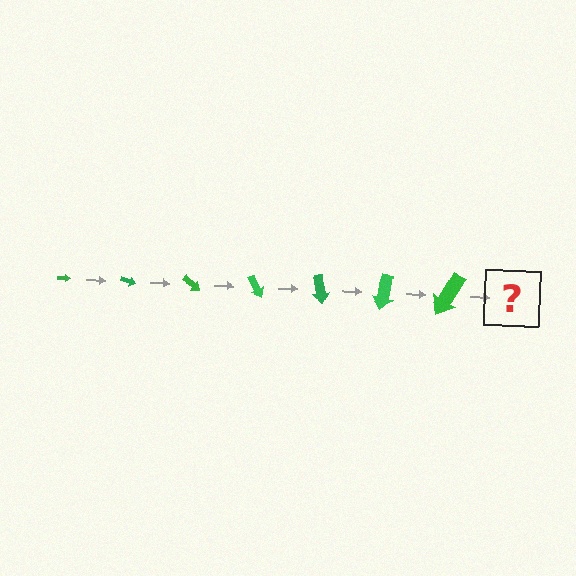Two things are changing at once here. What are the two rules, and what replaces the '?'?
The two rules are that the arrow grows larger each step and it rotates 20 degrees each step. The '?' should be an arrow, larger than the previous one and rotated 140 degrees from the start.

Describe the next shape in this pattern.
It should be an arrow, larger than the previous one and rotated 140 degrees from the start.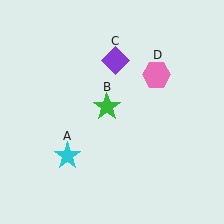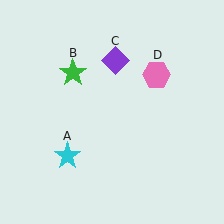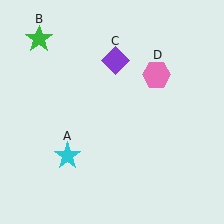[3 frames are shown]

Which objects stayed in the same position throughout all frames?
Cyan star (object A) and purple diamond (object C) and pink hexagon (object D) remained stationary.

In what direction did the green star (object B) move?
The green star (object B) moved up and to the left.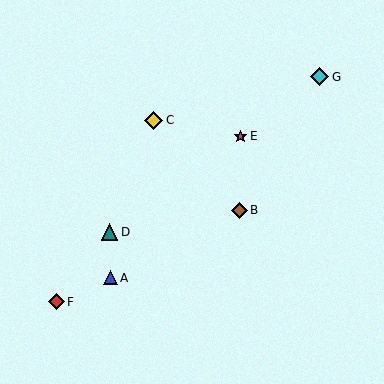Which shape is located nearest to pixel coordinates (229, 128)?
The magenta star (labeled E) at (240, 136) is nearest to that location.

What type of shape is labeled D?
Shape D is a teal triangle.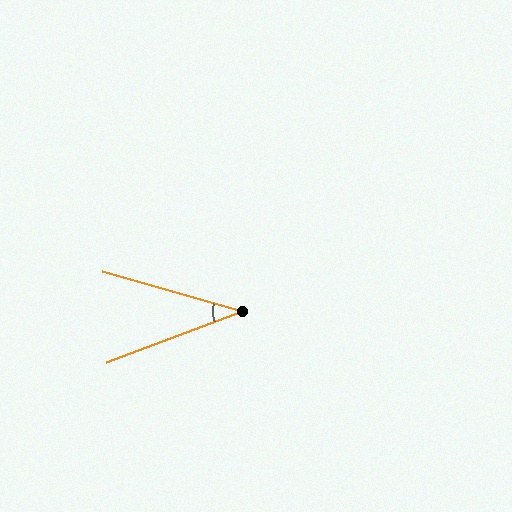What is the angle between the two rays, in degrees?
Approximately 36 degrees.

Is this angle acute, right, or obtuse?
It is acute.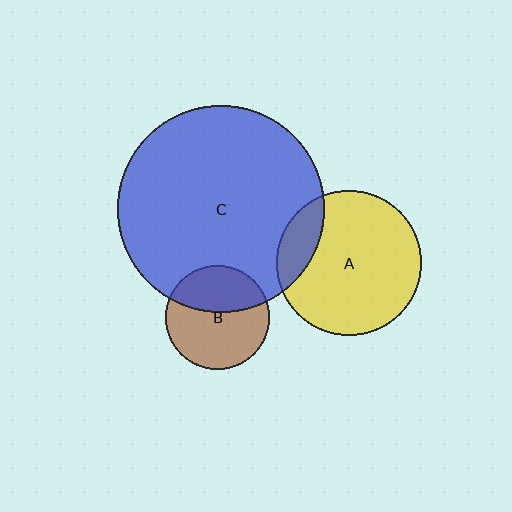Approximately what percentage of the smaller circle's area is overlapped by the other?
Approximately 40%.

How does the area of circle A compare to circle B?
Approximately 1.9 times.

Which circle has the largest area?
Circle C (blue).